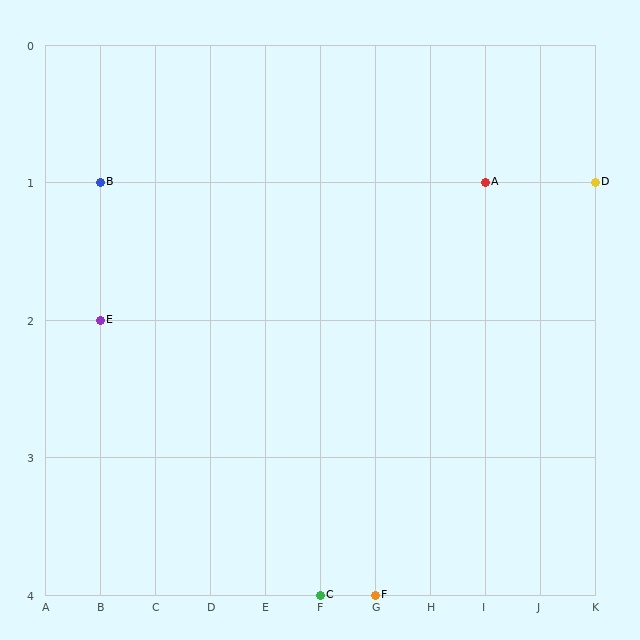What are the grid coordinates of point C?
Point C is at grid coordinates (F, 4).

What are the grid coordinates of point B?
Point B is at grid coordinates (B, 1).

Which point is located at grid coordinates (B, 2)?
Point E is at (B, 2).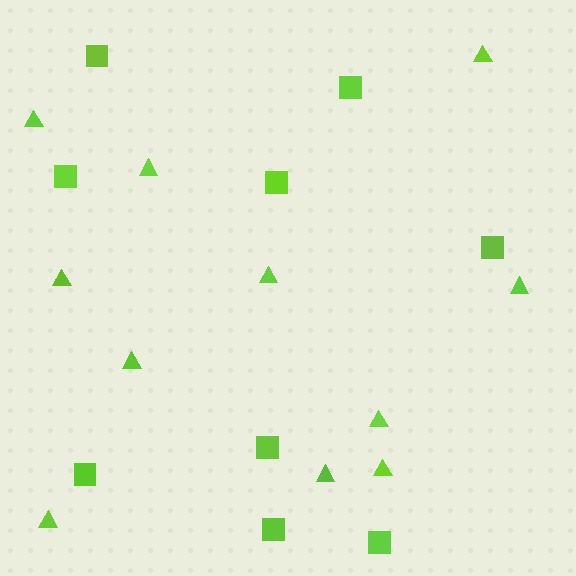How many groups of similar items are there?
There are 2 groups: one group of squares (9) and one group of triangles (11).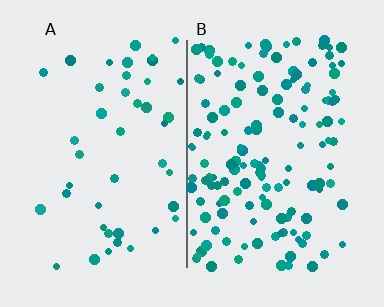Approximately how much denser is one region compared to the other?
Approximately 3.3× — region B over region A.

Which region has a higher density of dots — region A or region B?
B (the right).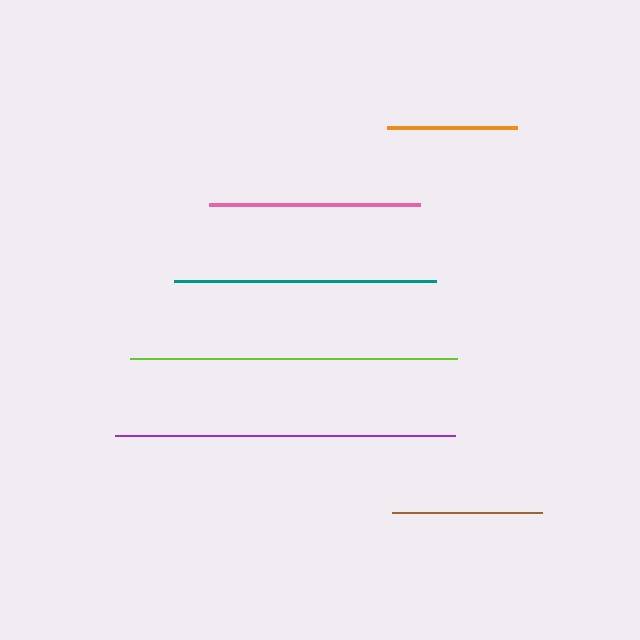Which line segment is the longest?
The purple line is the longest at approximately 340 pixels.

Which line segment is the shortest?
The orange line is the shortest at approximately 130 pixels.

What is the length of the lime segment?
The lime segment is approximately 327 pixels long.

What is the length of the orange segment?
The orange segment is approximately 130 pixels long.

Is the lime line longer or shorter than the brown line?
The lime line is longer than the brown line.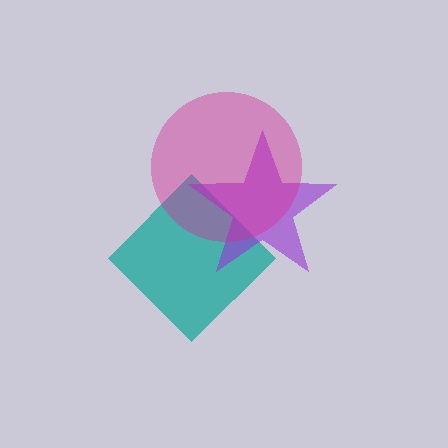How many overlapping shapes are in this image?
There are 3 overlapping shapes in the image.